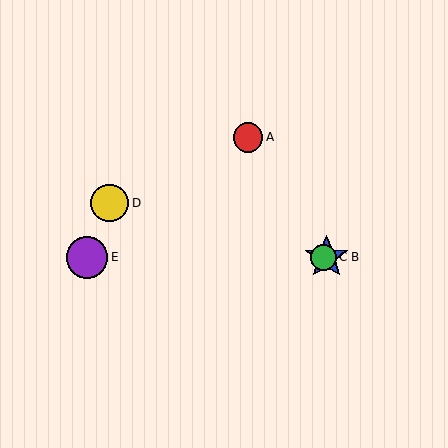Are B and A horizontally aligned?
No, B is at y≈257 and A is at y≈137.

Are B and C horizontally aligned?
Yes, both are at y≈257.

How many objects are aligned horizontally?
3 objects (B, C, E) are aligned horizontally.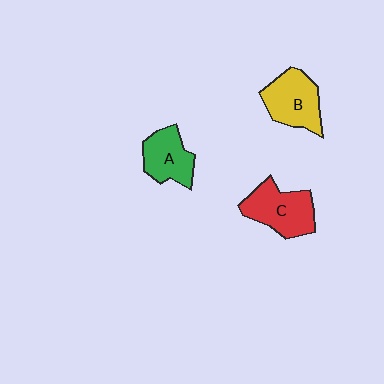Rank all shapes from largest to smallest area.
From largest to smallest: C (red), B (yellow), A (green).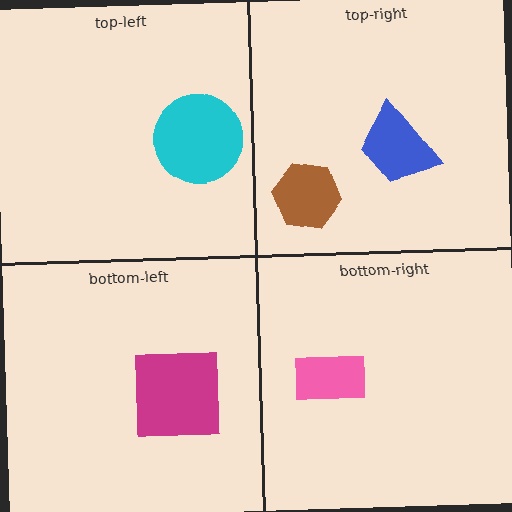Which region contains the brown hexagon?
The top-right region.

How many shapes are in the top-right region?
2.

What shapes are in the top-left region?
The cyan circle.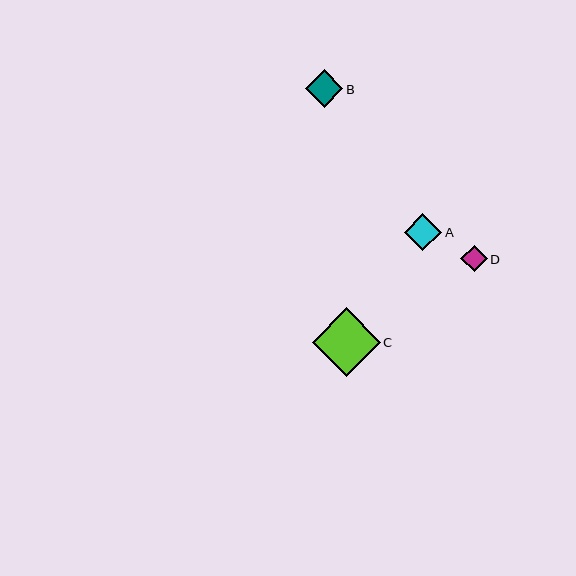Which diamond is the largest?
Diamond C is the largest with a size of approximately 68 pixels.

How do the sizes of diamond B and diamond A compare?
Diamond B and diamond A are approximately the same size.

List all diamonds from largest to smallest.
From largest to smallest: C, B, A, D.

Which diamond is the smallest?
Diamond D is the smallest with a size of approximately 26 pixels.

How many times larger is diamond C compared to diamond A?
Diamond C is approximately 1.8 times the size of diamond A.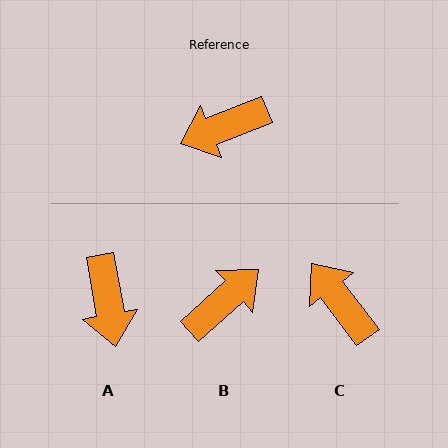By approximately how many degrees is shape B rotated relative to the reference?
Approximately 160 degrees clockwise.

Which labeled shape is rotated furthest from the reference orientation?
B, about 160 degrees away.